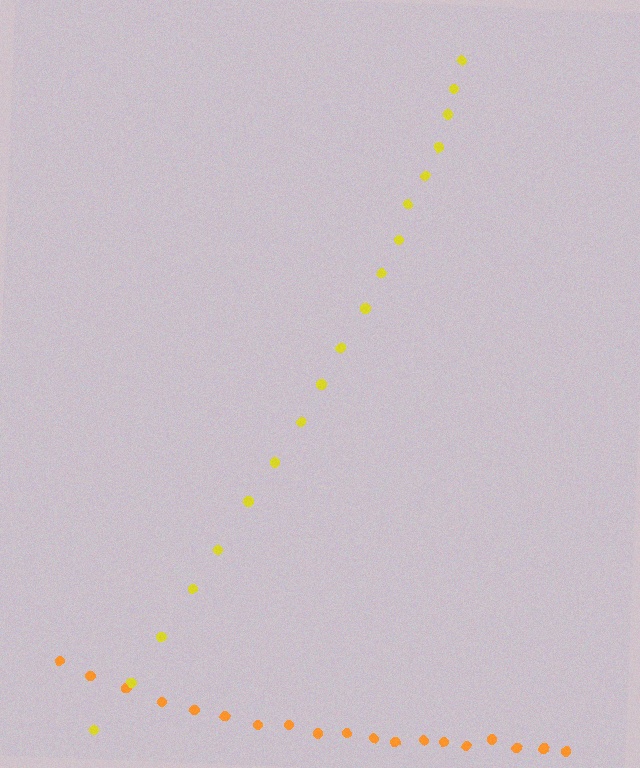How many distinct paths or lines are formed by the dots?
There are 2 distinct paths.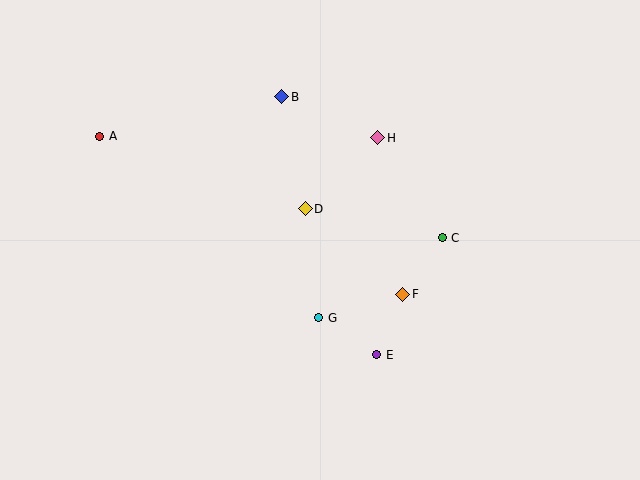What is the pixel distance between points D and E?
The distance between D and E is 162 pixels.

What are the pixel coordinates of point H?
Point H is at (378, 138).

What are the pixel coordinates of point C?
Point C is at (442, 238).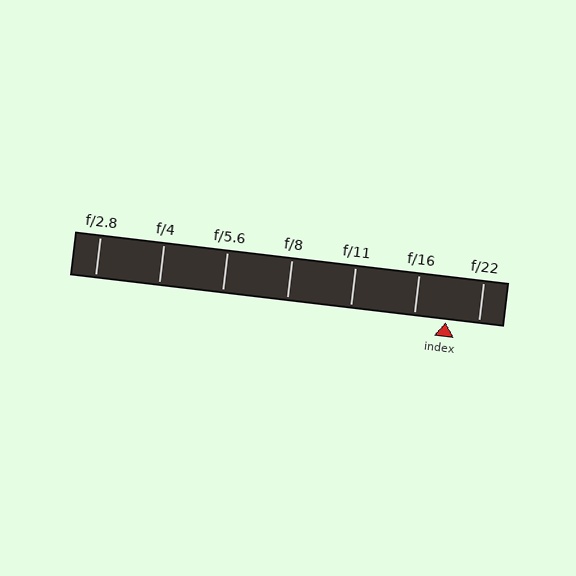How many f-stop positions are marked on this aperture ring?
There are 7 f-stop positions marked.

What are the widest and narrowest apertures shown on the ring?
The widest aperture shown is f/2.8 and the narrowest is f/22.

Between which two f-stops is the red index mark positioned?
The index mark is between f/16 and f/22.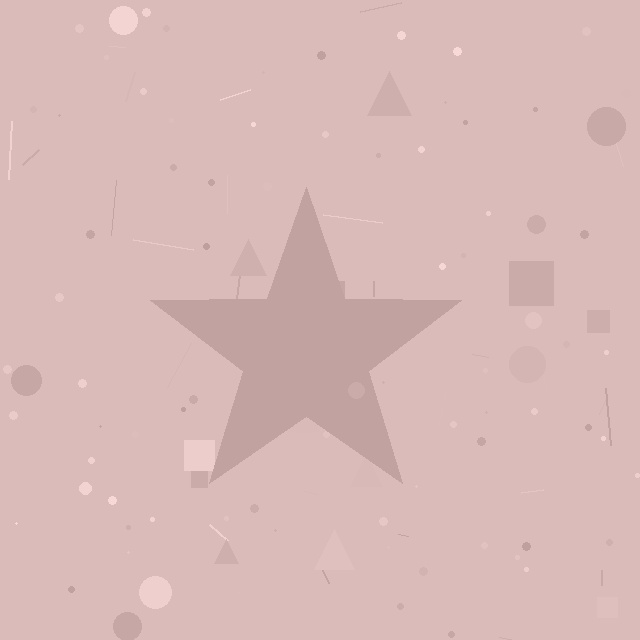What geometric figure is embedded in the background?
A star is embedded in the background.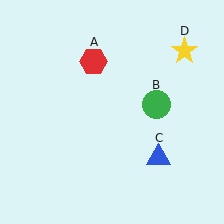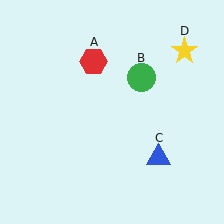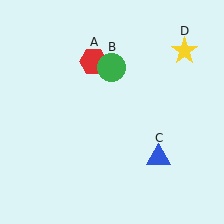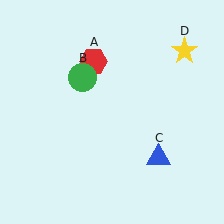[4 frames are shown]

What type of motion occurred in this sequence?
The green circle (object B) rotated counterclockwise around the center of the scene.